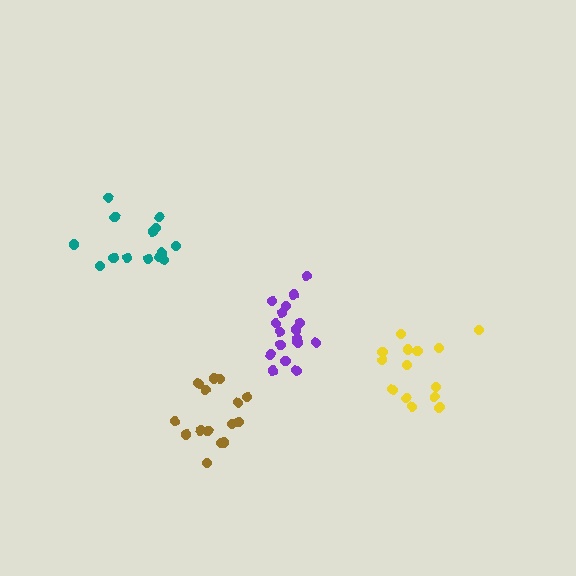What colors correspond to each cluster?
The clusters are colored: teal, yellow, brown, purple.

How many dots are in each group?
Group 1: 14 dots, Group 2: 15 dots, Group 3: 15 dots, Group 4: 17 dots (61 total).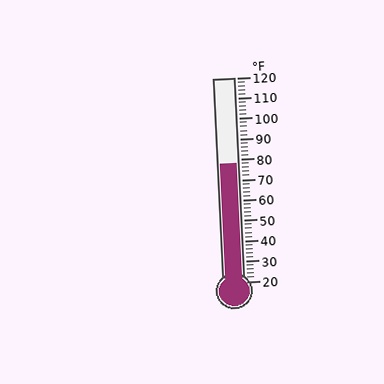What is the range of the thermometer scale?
The thermometer scale ranges from 20°F to 120°F.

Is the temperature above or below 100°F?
The temperature is below 100°F.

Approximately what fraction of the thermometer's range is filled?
The thermometer is filled to approximately 60% of its range.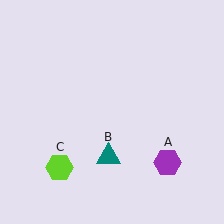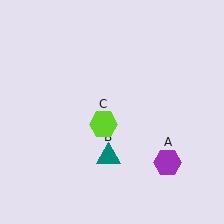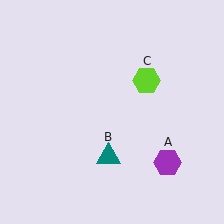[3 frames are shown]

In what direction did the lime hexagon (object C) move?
The lime hexagon (object C) moved up and to the right.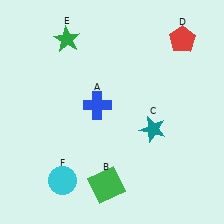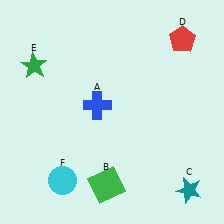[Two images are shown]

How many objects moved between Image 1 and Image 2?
2 objects moved between the two images.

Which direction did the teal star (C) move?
The teal star (C) moved down.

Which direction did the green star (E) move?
The green star (E) moved left.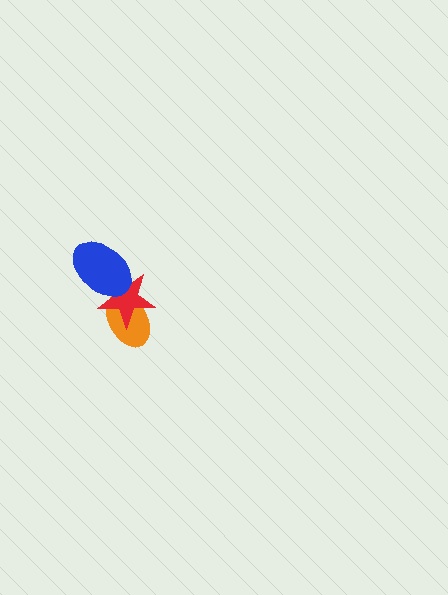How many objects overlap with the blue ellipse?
1 object overlaps with the blue ellipse.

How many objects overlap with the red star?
2 objects overlap with the red star.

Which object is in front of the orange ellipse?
The red star is in front of the orange ellipse.